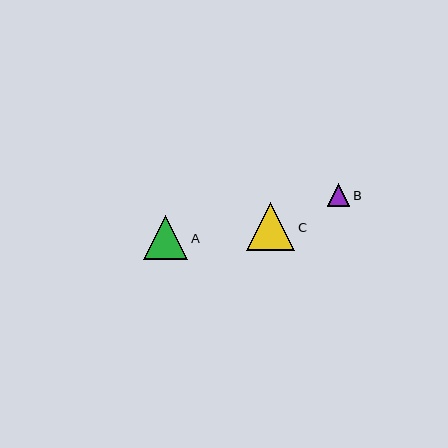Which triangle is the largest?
Triangle C is the largest with a size of approximately 48 pixels.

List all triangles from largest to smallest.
From largest to smallest: C, A, B.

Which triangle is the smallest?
Triangle B is the smallest with a size of approximately 22 pixels.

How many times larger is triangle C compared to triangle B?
Triangle C is approximately 2.2 times the size of triangle B.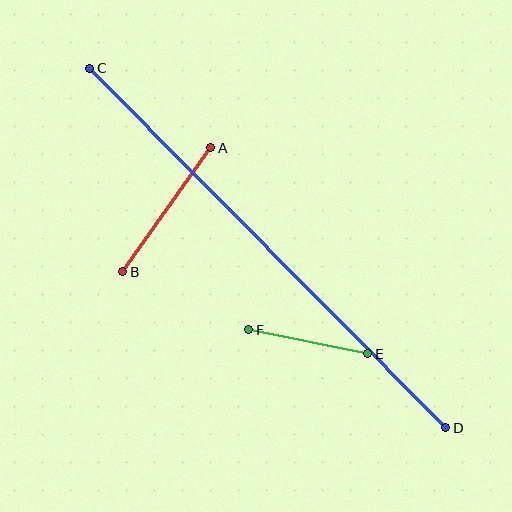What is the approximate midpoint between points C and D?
The midpoint is at approximately (268, 248) pixels.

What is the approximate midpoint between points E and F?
The midpoint is at approximately (308, 342) pixels.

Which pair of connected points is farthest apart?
Points C and D are farthest apart.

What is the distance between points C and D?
The distance is approximately 506 pixels.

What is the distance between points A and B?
The distance is approximately 152 pixels.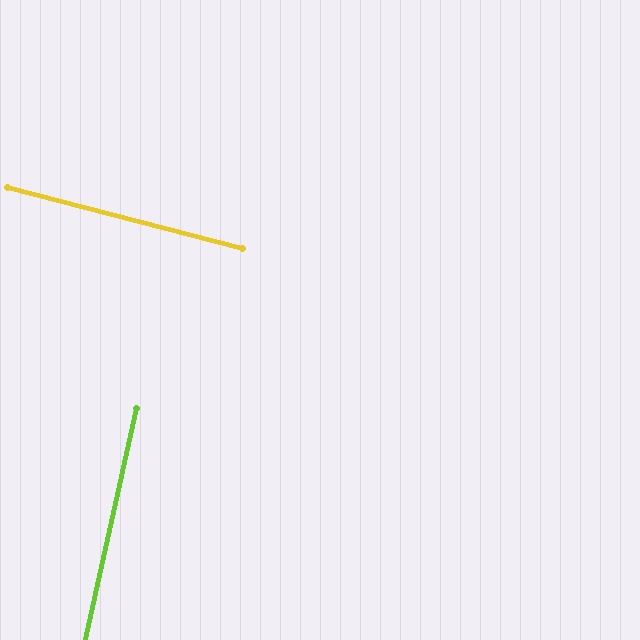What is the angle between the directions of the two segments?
Approximately 88 degrees.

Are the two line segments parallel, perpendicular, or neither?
Perpendicular — they meet at approximately 88°.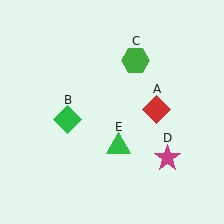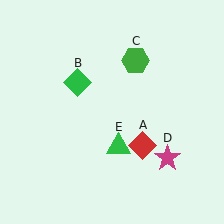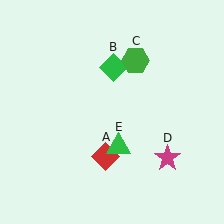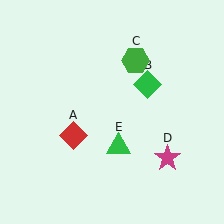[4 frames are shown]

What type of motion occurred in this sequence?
The red diamond (object A), green diamond (object B) rotated clockwise around the center of the scene.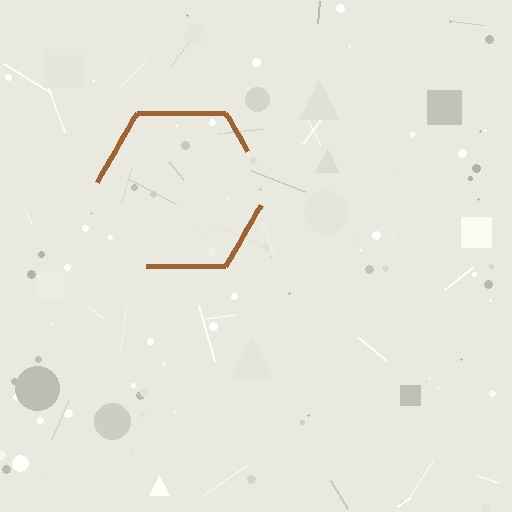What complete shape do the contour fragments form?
The contour fragments form a hexagon.